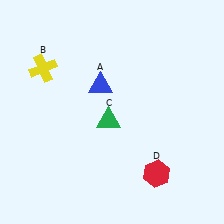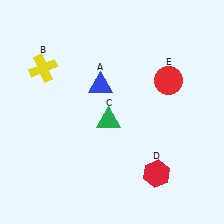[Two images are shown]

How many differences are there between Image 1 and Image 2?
There is 1 difference between the two images.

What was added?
A red circle (E) was added in Image 2.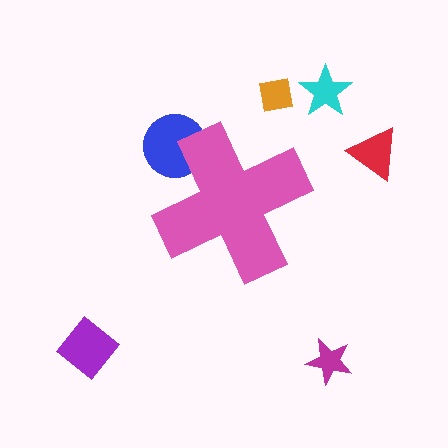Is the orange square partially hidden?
No, the orange square is fully visible.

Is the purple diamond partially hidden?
No, the purple diamond is fully visible.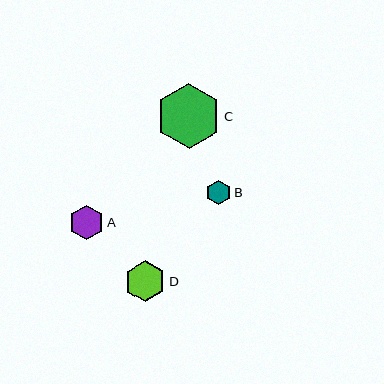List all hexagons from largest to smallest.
From largest to smallest: C, D, A, B.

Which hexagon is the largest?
Hexagon C is the largest with a size of approximately 65 pixels.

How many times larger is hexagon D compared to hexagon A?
Hexagon D is approximately 1.2 times the size of hexagon A.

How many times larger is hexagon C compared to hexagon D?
Hexagon C is approximately 1.6 times the size of hexagon D.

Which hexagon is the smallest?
Hexagon B is the smallest with a size of approximately 25 pixels.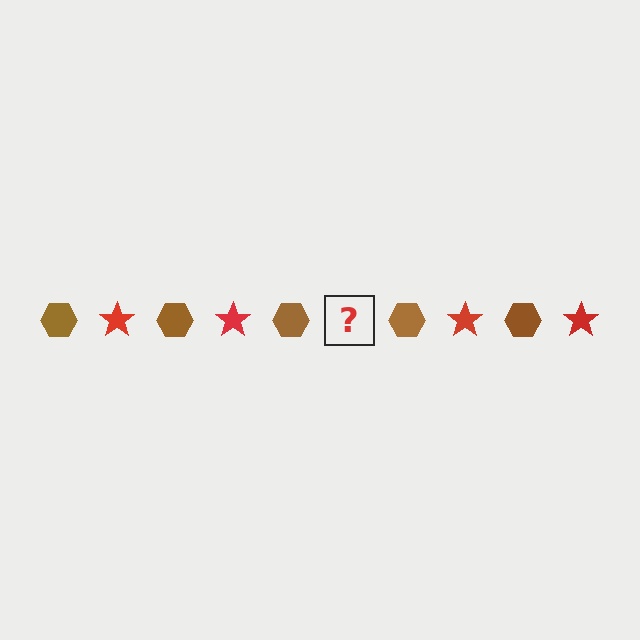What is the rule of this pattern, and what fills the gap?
The rule is that the pattern alternates between brown hexagon and red star. The gap should be filled with a red star.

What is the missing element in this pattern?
The missing element is a red star.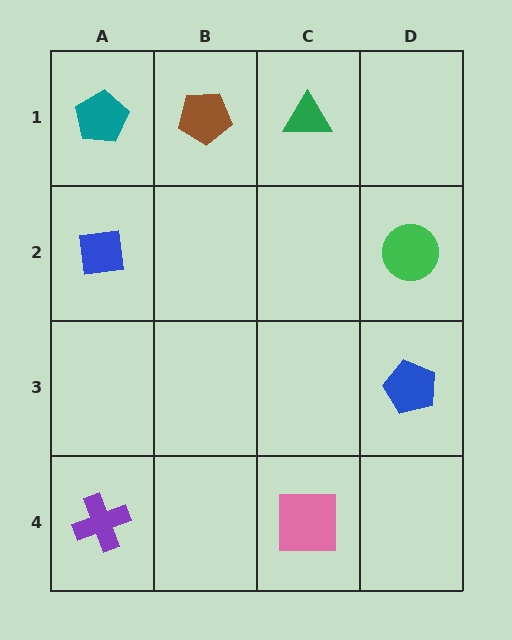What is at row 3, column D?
A blue pentagon.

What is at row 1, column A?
A teal pentagon.